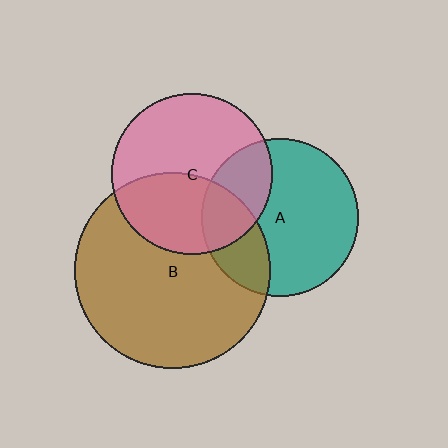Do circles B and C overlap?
Yes.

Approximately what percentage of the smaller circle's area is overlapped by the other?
Approximately 40%.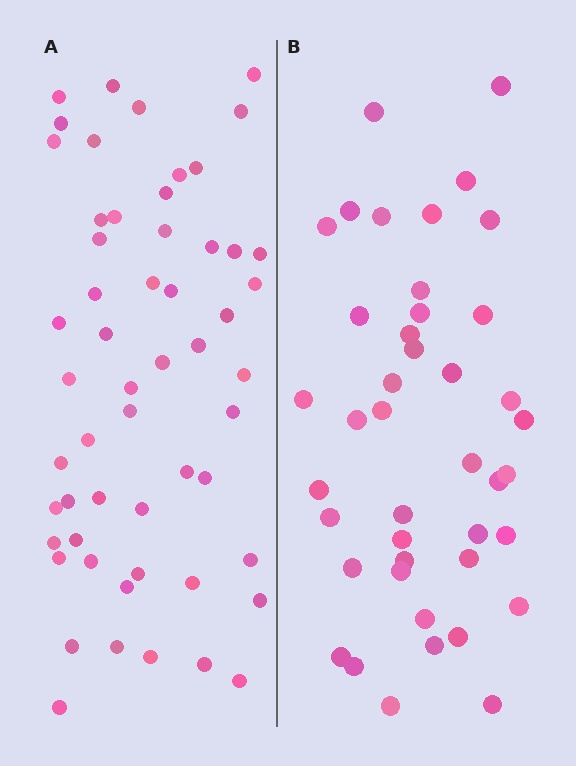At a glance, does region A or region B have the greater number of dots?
Region A (the left region) has more dots.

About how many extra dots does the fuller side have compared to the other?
Region A has approximately 15 more dots than region B.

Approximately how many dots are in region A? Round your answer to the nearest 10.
About 60 dots. (The exact count is 55, which rounds to 60.)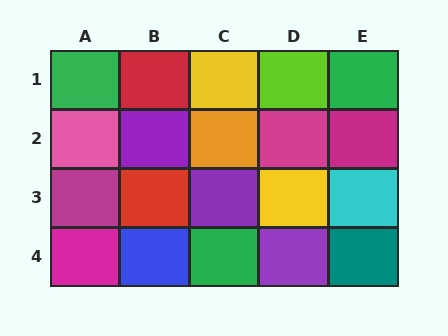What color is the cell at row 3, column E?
Cyan.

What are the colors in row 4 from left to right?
Magenta, blue, green, purple, teal.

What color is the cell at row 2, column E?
Magenta.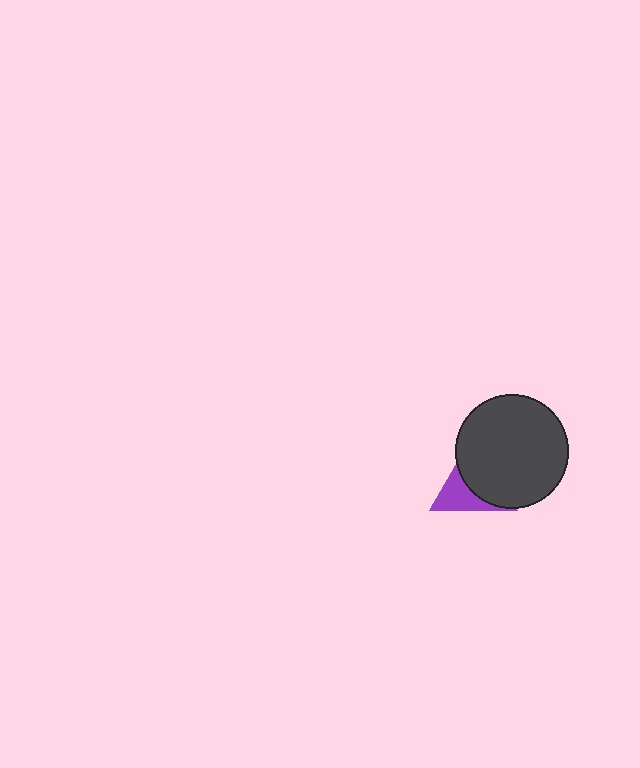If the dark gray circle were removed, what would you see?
You would see the complete purple triangle.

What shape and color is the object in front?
The object in front is a dark gray circle.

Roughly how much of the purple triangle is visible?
A small part of it is visible (roughly 42%).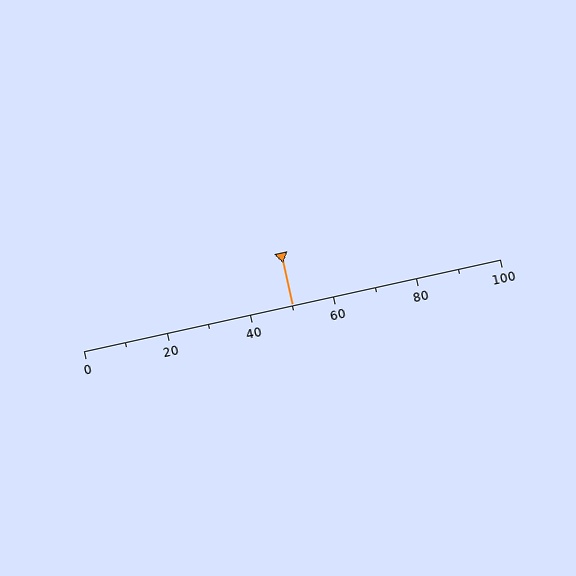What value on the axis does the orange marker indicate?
The marker indicates approximately 50.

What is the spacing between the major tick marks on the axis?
The major ticks are spaced 20 apart.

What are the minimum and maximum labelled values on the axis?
The axis runs from 0 to 100.